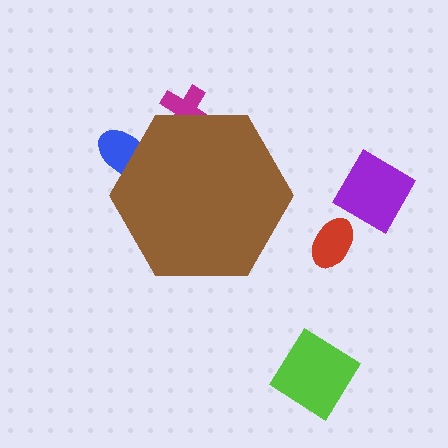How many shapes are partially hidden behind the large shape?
2 shapes are partially hidden.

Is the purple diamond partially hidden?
No, the purple diamond is fully visible.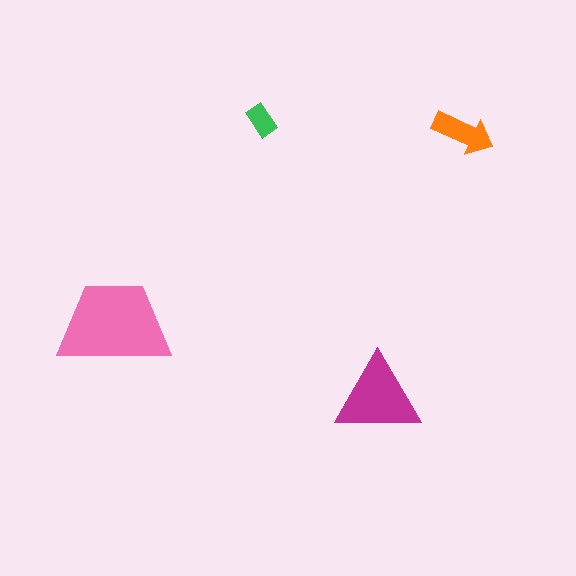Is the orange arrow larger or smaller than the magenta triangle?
Smaller.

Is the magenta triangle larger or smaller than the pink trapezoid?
Smaller.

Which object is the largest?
The pink trapezoid.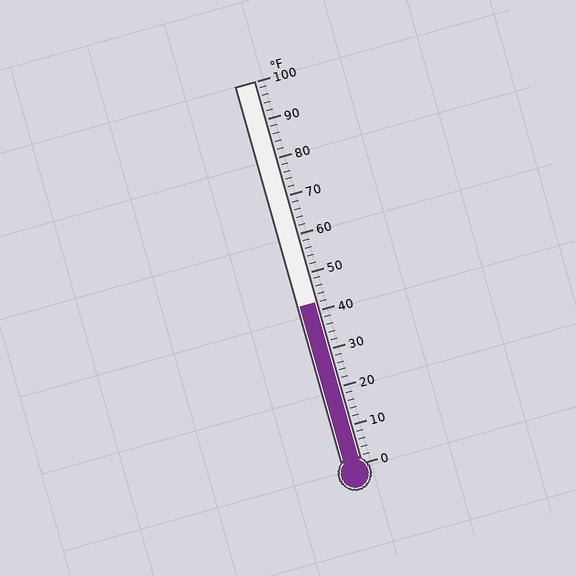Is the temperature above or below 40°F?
The temperature is above 40°F.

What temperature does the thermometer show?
The thermometer shows approximately 42°F.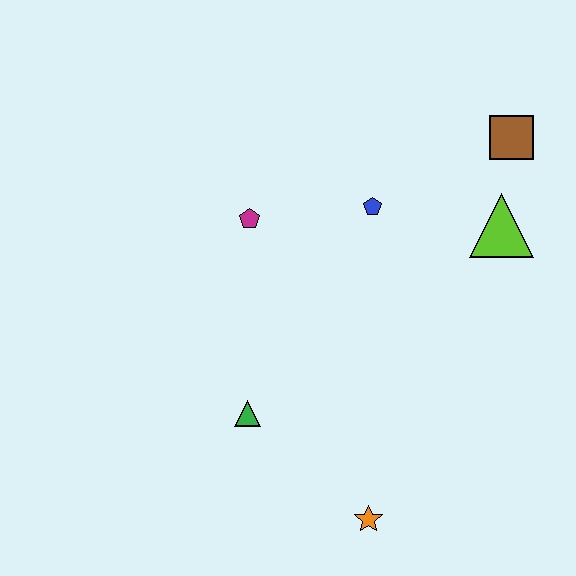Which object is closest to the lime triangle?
The brown square is closest to the lime triangle.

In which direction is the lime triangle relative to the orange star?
The lime triangle is above the orange star.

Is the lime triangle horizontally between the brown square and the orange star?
Yes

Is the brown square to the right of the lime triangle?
Yes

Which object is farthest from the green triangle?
The brown square is farthest from the green triangle.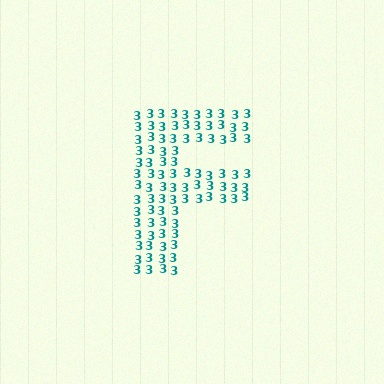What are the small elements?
The small elements are digit 3's.